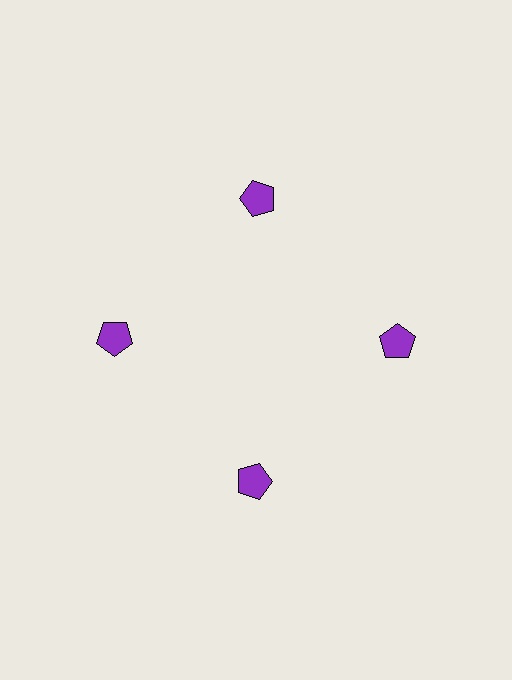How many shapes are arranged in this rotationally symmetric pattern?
There are 4 shapes, arranged in 4 groups of 1.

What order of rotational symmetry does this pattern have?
This pattern has 4-fold rotational symmetry.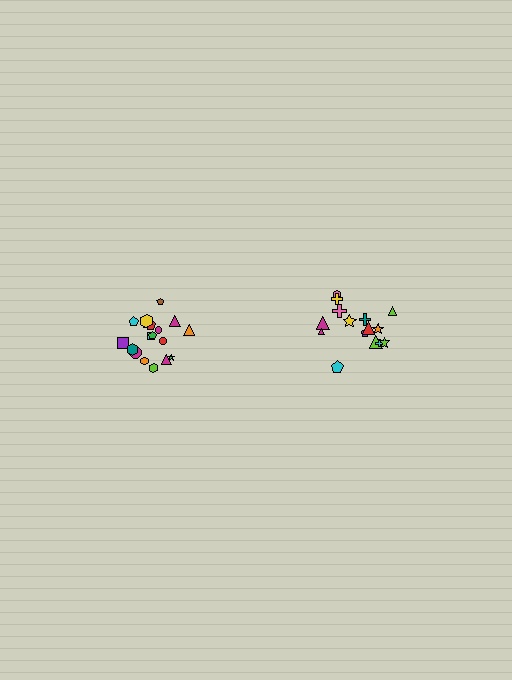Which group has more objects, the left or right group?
The left group.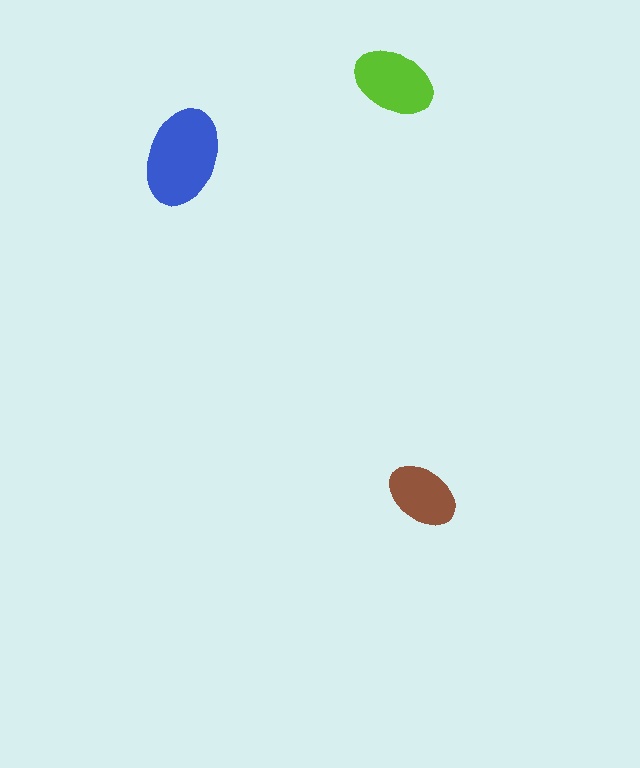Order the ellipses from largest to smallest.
the blue one, the lime one, the brown one.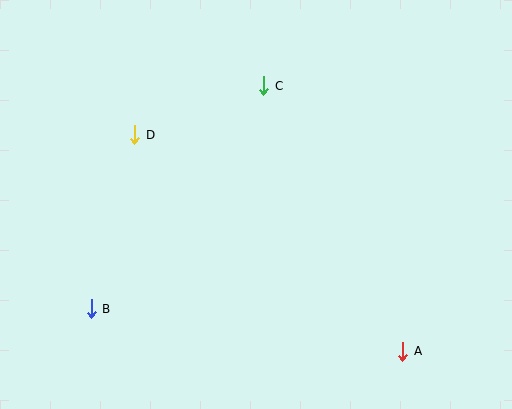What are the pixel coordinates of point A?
Point A is at (403, 351).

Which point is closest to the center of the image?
Point C at (264, 86) is closest to the center.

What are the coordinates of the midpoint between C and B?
The midpoint between C and B is at (178, 197).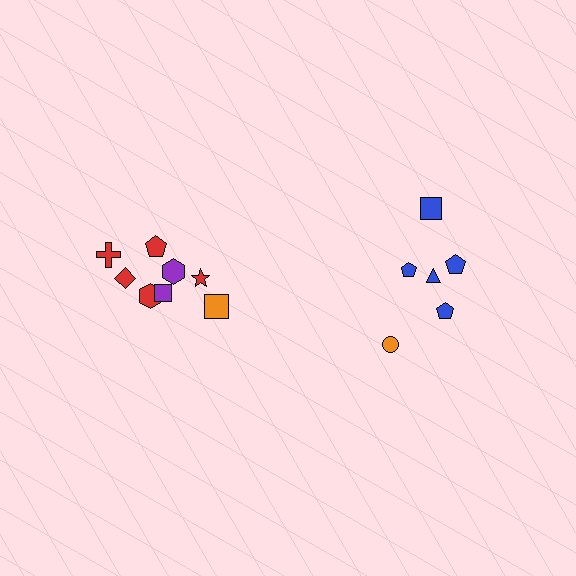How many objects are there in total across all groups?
There are 14 objects.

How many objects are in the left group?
There are 8 objects.